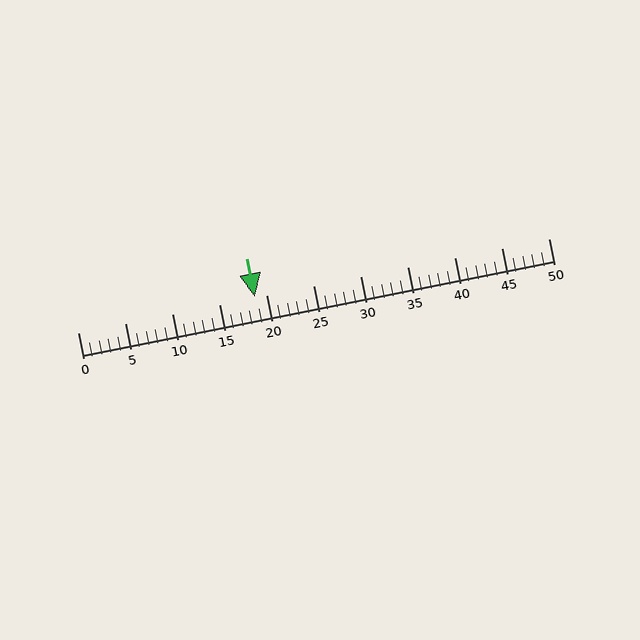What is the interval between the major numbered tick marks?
The major tick marks are spaced 5 units apart.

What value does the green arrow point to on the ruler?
The green arrow points to approximately 19.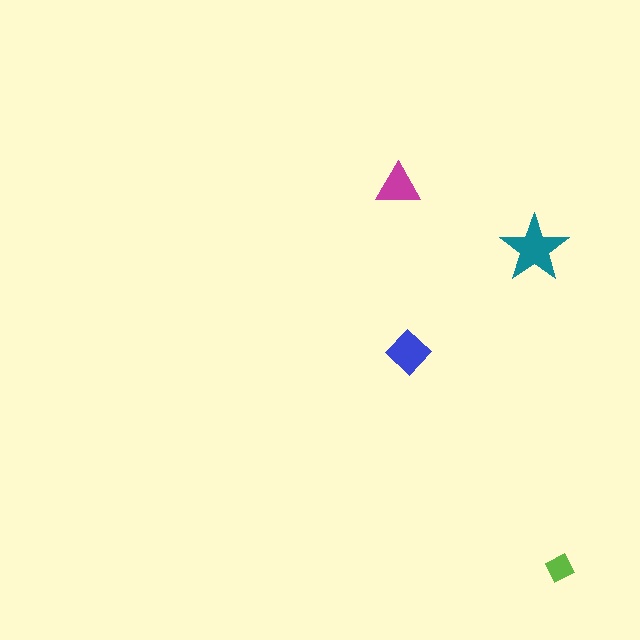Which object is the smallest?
The lime diamond.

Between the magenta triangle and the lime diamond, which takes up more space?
The magenta triangle.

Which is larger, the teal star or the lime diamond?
The teal star.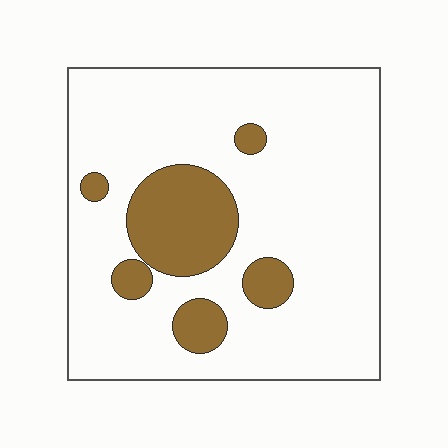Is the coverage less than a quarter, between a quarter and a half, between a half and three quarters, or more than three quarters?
Less than a quarter.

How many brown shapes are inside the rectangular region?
6.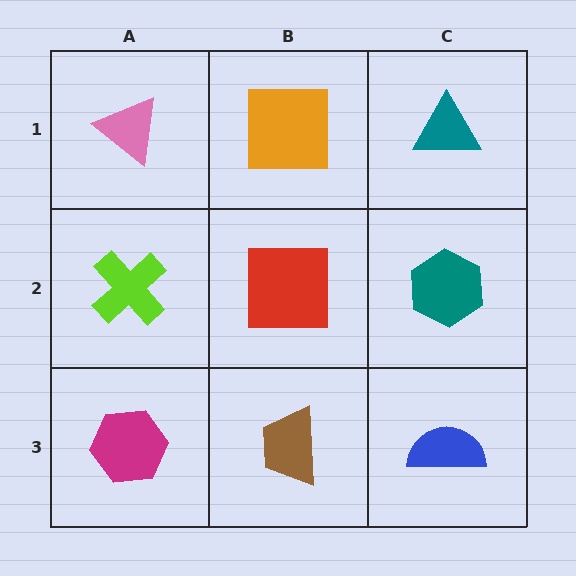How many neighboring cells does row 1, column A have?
2.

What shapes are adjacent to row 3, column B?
A red square (row 2, column B), a magenta hexagon (row 3, column A), a blue semicircle (row 3, column C).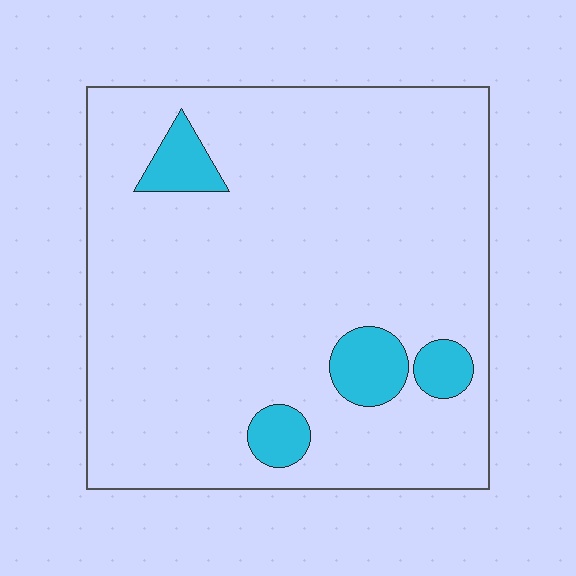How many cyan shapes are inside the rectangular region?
4.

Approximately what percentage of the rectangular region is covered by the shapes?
Approximately 10%.